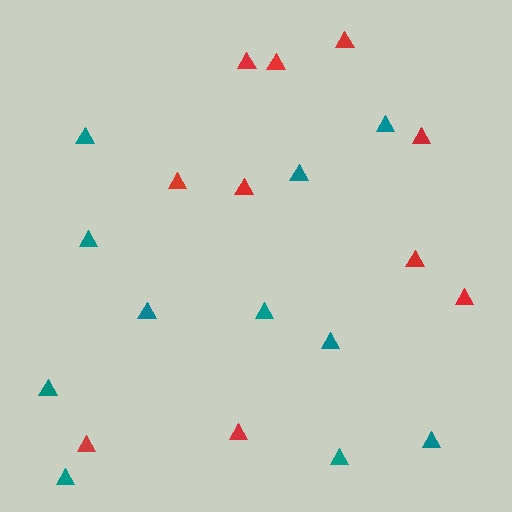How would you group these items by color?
There are 2 groups: one group of teal triangles (11) and one group of red triangles (10).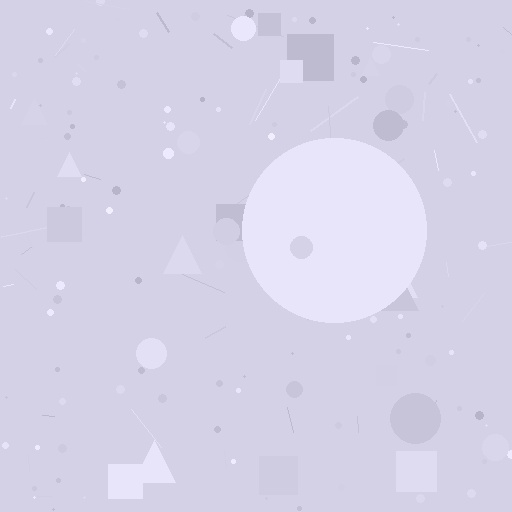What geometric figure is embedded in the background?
A circle is embedded in the background.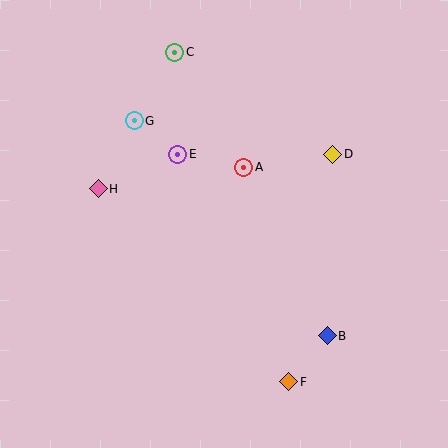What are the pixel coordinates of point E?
Point E is at (178, 154).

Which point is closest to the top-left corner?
Point G is closest to the top-left corner.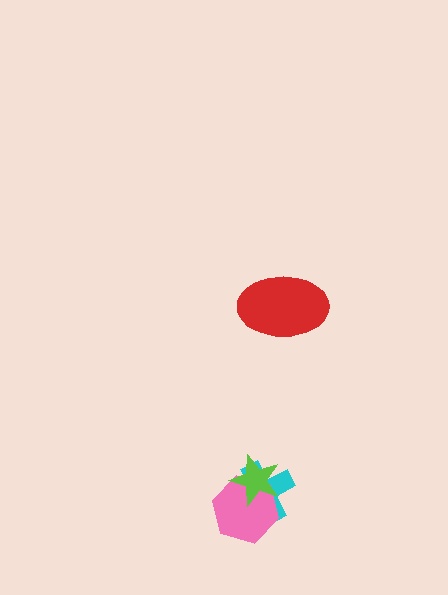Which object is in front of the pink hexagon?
The lime star is in front of the pink hexagon.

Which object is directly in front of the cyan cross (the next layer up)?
The pink hexagon is directly in front of the cyan cross.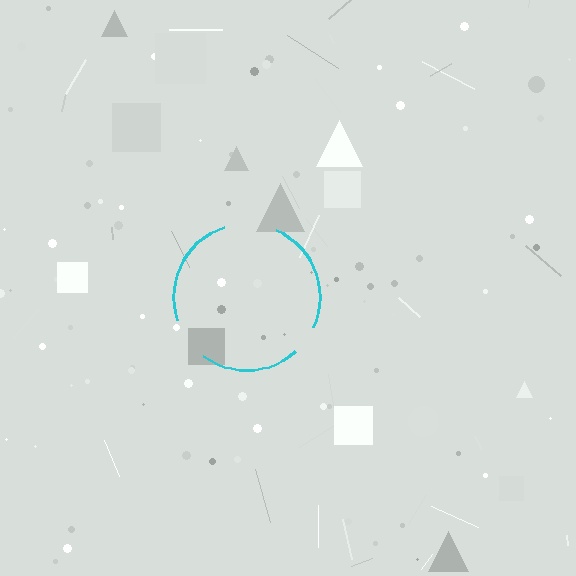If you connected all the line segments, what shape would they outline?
They would outline a circle.